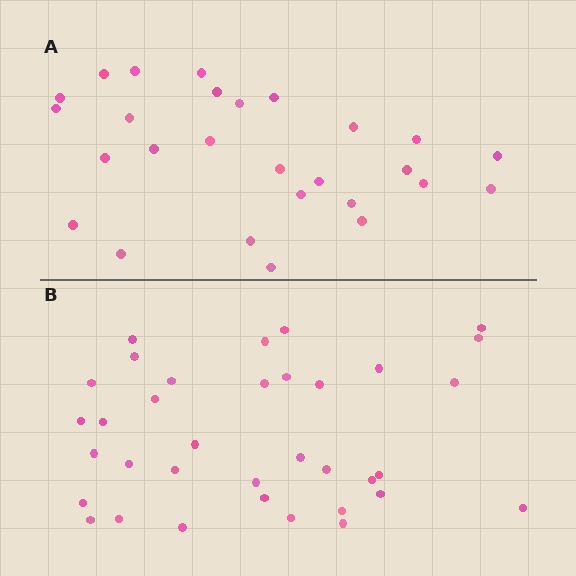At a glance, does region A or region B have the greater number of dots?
Region B (the bottom region) has more dots.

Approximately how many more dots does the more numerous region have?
Region B has roughly 8 or so more dots than region A.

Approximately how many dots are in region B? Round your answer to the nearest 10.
About 40 dots. (The exact count is 35, which rounds to 40.)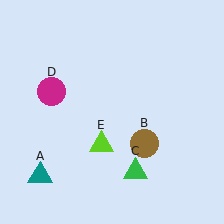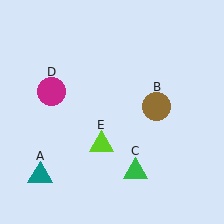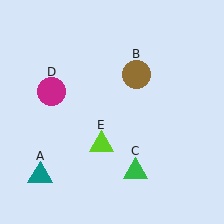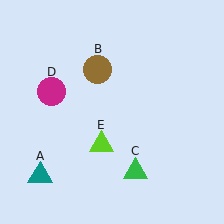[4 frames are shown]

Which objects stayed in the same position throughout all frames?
Teal triangle (object A) and green triangle (object C) and magenta circle (object D) and lime triangle (object E) remained stationary.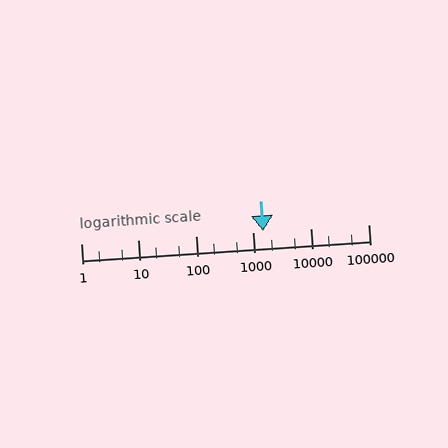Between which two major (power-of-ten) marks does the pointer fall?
The pointer is between 1000 and 10000.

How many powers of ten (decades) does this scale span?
The scale spans 5 decades, from 1 to 100000.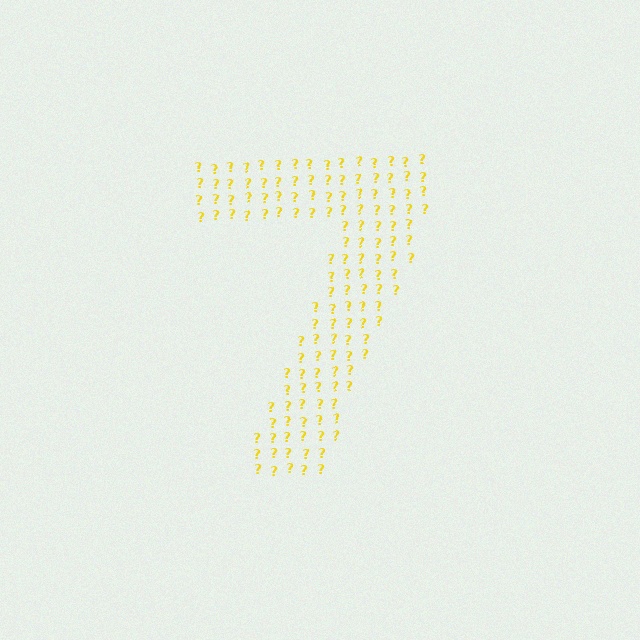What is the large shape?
The large shape is the digit 7.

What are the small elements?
The small elements are question marks.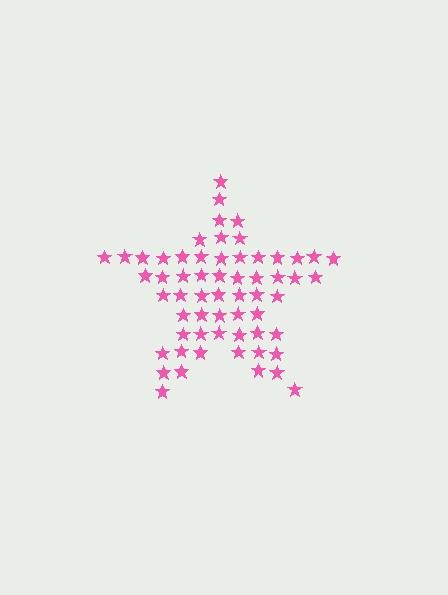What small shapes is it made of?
It is made of small stars.